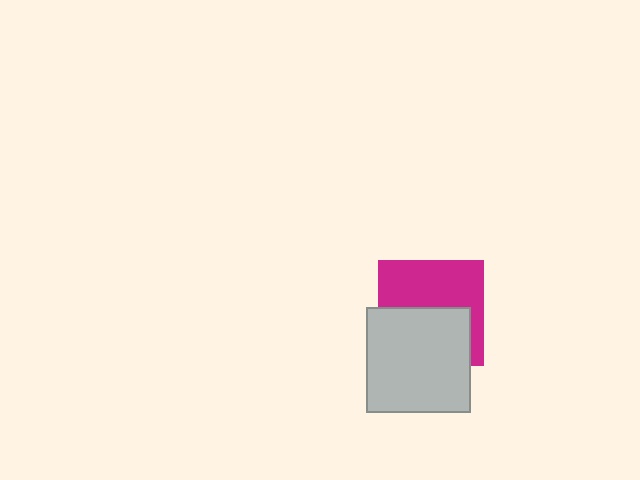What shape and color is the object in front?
The object in front is a light gray square.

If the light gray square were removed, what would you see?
You would see the complete magenta square.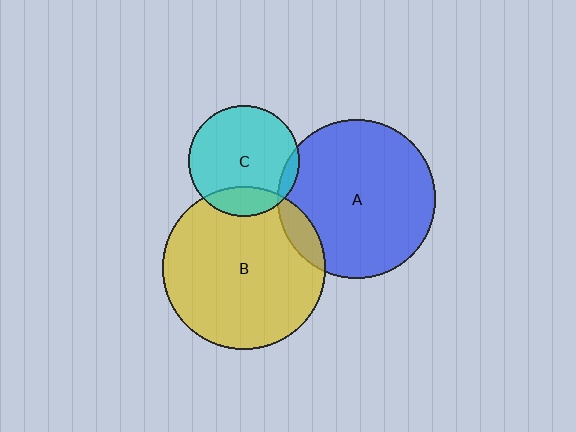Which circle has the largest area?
Circle B (yellow).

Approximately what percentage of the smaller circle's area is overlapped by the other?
Approximately 5%.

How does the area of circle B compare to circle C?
Approximately 2.1 times.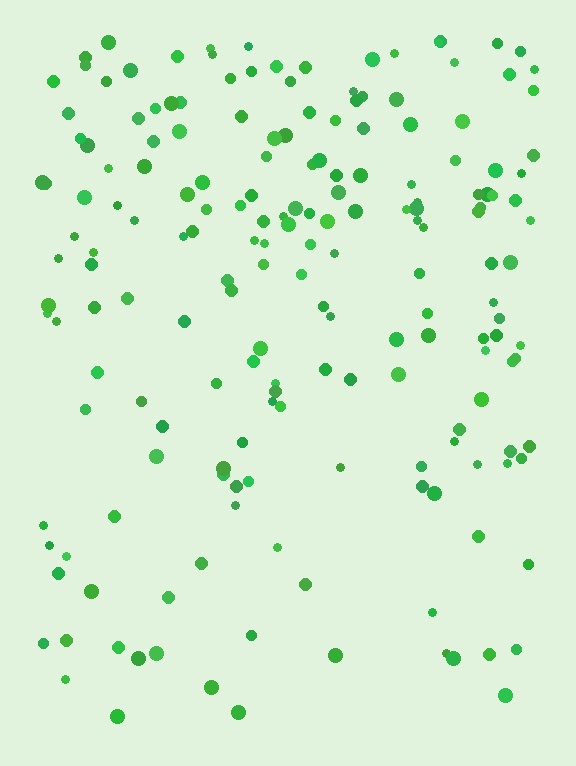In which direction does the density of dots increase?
From bottom to top, with the top side densest.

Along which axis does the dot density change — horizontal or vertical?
Vertical.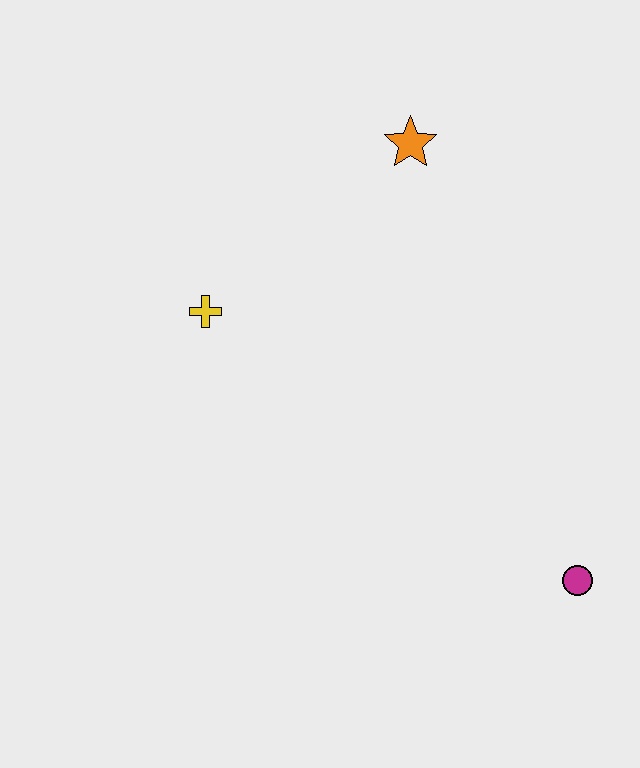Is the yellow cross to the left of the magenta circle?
Yes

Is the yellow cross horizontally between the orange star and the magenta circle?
No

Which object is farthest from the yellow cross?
The magenta circle is farthest from the yellow cross.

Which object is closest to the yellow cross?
The orange star is closest to the yellow cross.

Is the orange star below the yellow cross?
No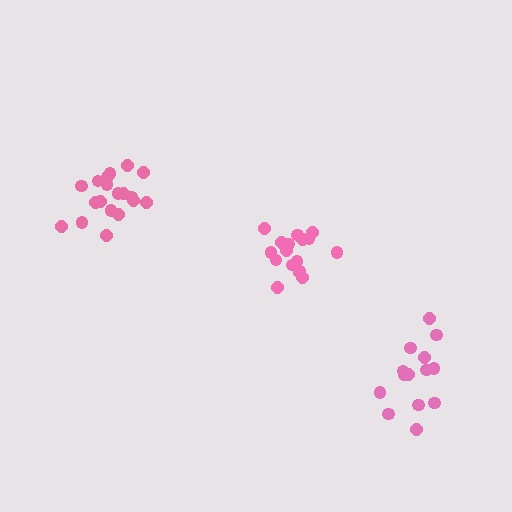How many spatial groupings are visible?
There are 3 spatial groupings.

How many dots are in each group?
Group 1: 19 dots, Group 2: 19 dots, Group 3: 14 dots (52 total).